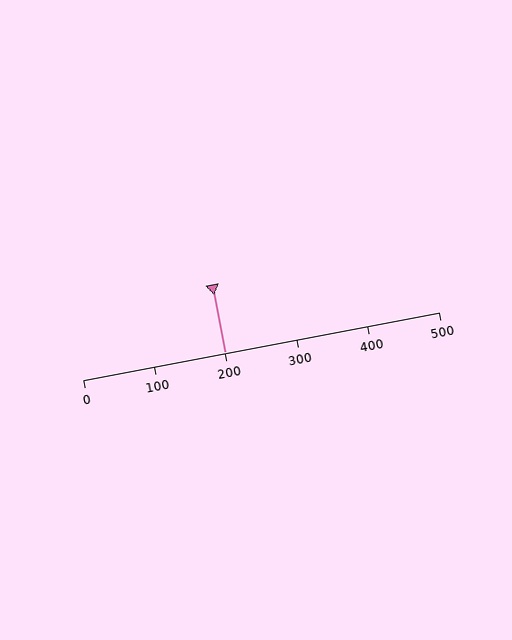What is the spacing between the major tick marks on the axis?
The major ticks are spaced 100 apart.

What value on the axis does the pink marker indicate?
The marker indicates approximately 200.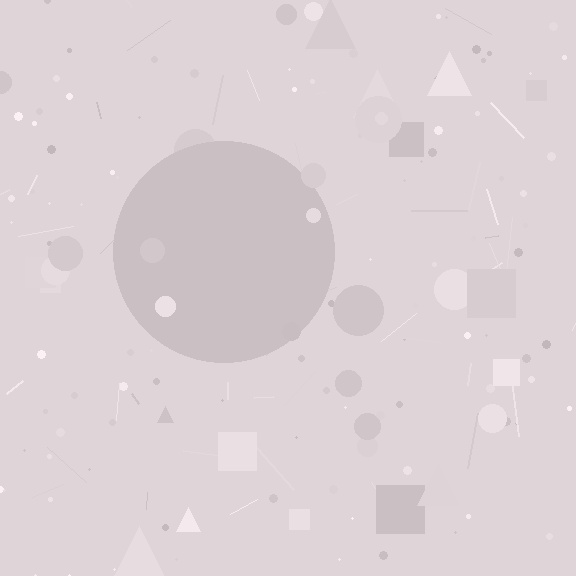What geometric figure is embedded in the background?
A circle is embedded in the background.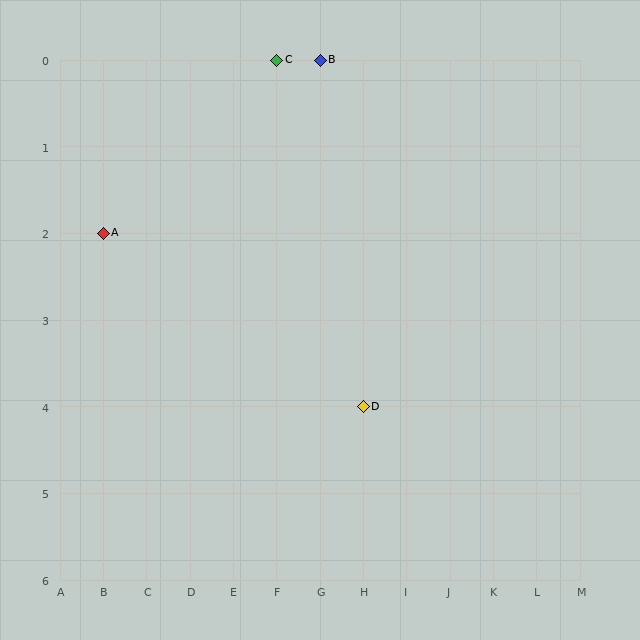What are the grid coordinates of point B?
Point B is at grid coordinates (G, 0).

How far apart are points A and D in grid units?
Points A and D are 6 columns and 2 rows apart (about 6.3 grid units diagonally).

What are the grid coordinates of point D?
Point D is at grid coordinates (H, 4).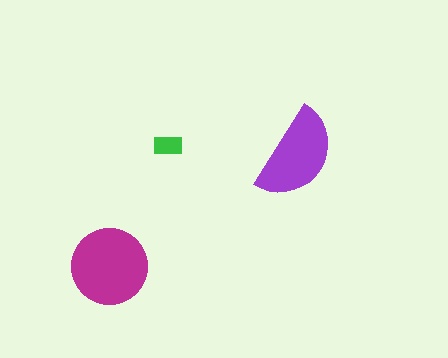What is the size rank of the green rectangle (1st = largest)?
3rd.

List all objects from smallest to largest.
The green rectangle, the purple semicircle, the magenta circle.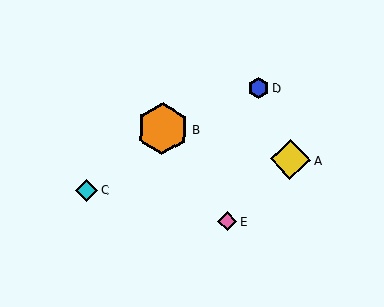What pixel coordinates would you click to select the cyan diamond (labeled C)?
Click at (86, 190) to select the cyan diamond C.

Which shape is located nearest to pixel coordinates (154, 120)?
The orange hexagon (labeled B) at (162, 129) is nearest to that location.